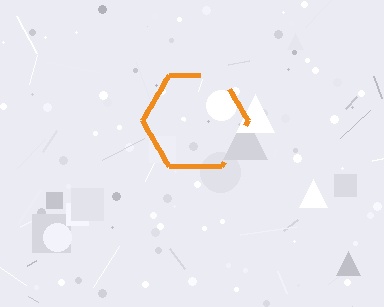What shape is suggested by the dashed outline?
The dashed outline suggests a hexagon.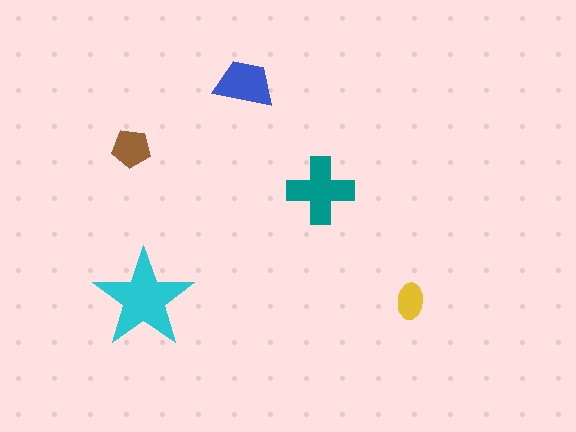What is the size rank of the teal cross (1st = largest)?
2nd.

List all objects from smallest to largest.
The yellow ellipse, the brown pentagon, the blue trapezoid, the teal cross, the cyan star.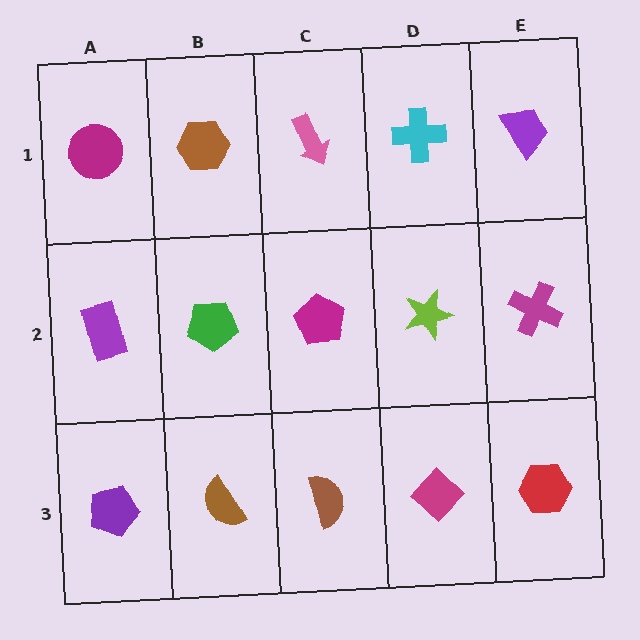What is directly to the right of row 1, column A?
A brown hexagon.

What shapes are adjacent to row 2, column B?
A brown hexagon (row 1, column B), a brown semicircle (row 3, column B), a purple rectangle (row 2, column A), a magenta pentagon (row 2, column C).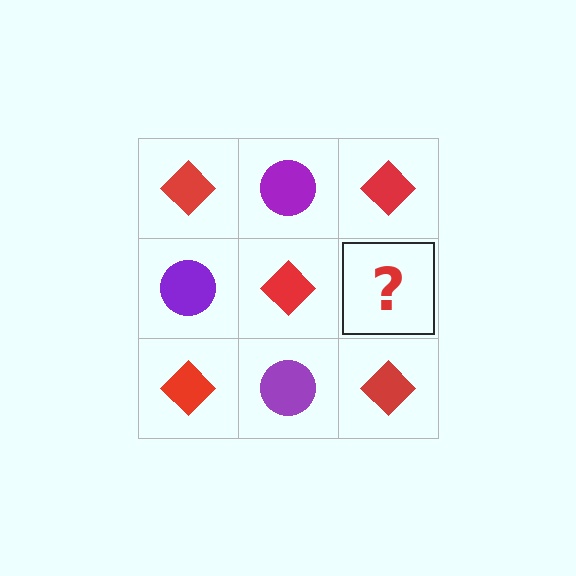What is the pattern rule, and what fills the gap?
The rule is that it alternates red diamond and purple circle in a checkerboard pattern. The gap should be filled with a purple circle.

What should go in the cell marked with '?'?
The missing cell should contain a purple circle.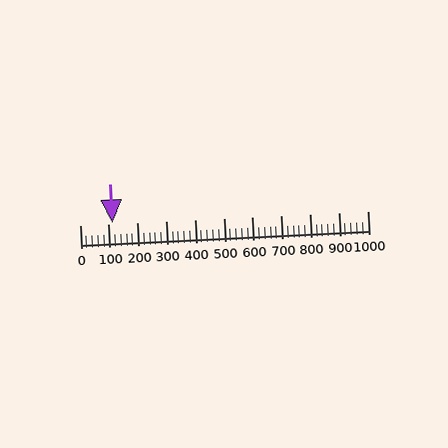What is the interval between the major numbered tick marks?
The major tick marks are spaced 100 units apart.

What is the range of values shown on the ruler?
The ruler shows values from 0 to 1000.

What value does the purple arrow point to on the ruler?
The purple arrow points to approximately 113.